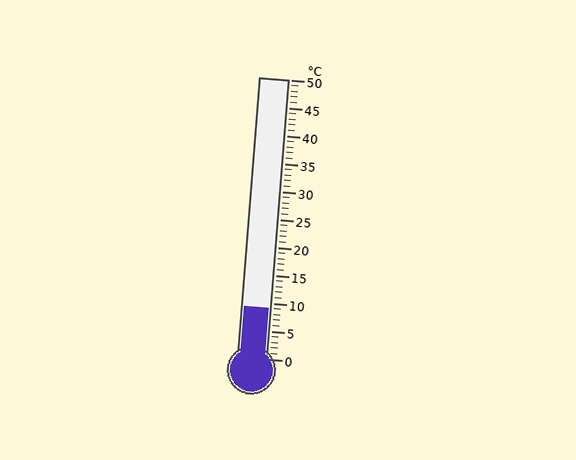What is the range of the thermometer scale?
The thermometer scale ranges from 0°C to 50°C.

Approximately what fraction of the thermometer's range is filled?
The thermometer is filled to approximately 20% of its range.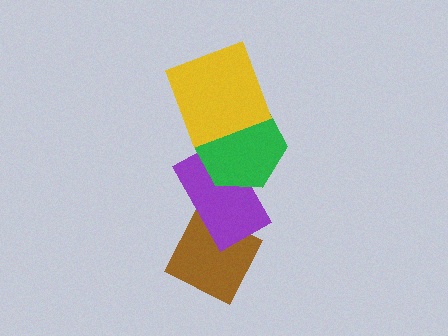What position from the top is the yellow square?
The yellow square is 1st from the top.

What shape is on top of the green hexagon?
The yellow square is on top of the green hexagon.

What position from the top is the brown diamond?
The brown diamond is 4th from the top.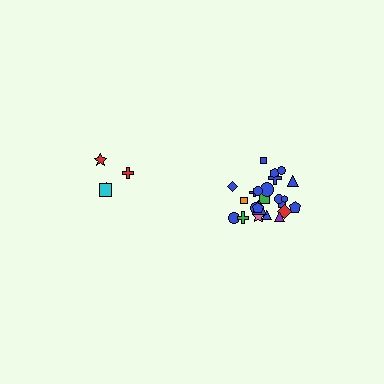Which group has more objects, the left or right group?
The right group.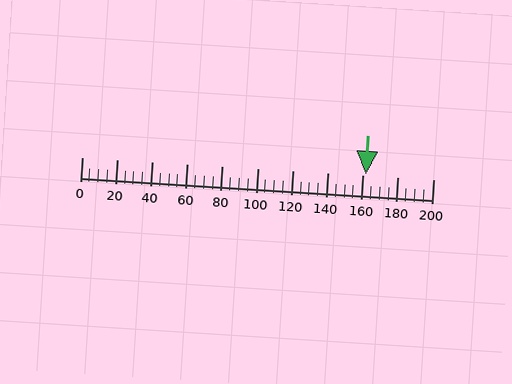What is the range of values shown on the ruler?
The ruler shows values from 0 to 200.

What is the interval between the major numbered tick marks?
The major tick marks are spaced 20 units apart.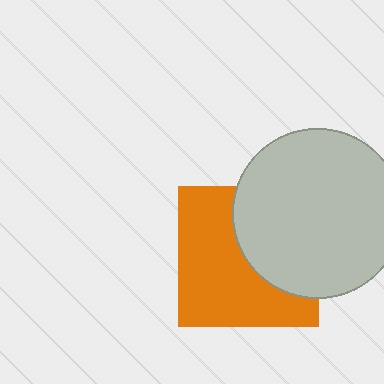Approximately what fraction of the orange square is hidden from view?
Roughly 41% of the orange square is hidden behind the light gray circle.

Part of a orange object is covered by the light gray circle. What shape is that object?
It is a square.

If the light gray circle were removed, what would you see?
You would see the complete orange square.